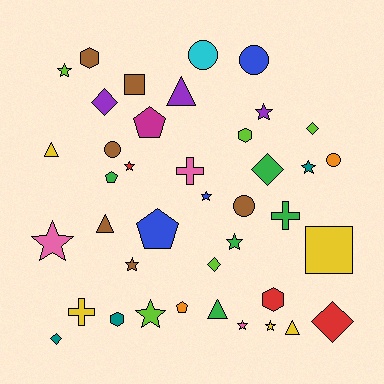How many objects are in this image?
There are 40 objects.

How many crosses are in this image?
There are 3 crosses.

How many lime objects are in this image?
There are 5 lime objects.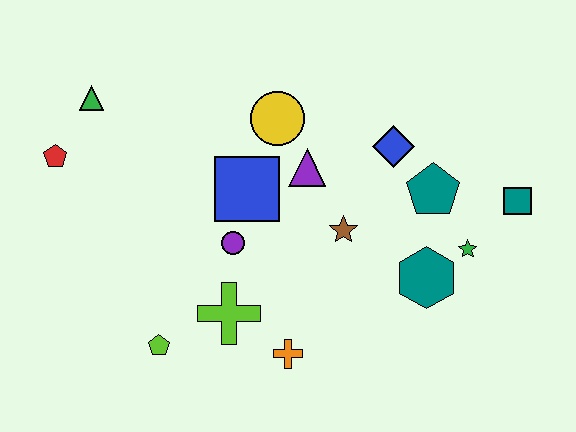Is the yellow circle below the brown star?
No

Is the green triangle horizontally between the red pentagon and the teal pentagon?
Yes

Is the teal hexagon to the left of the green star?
Yes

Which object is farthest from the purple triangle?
The red pentagon is farthest from the purple triangle.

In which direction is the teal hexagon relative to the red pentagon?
The teal hexagon is to the right of the red pentagon.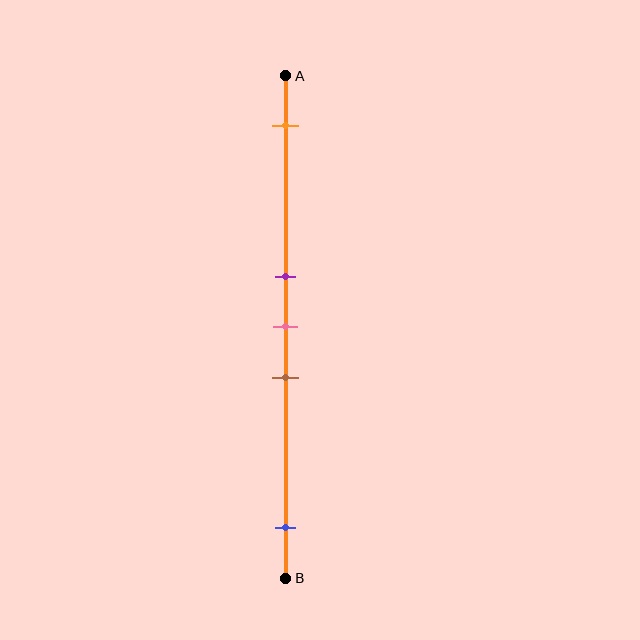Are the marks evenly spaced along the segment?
No, the marks are not evenly spaced.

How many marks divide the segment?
There are 5 marks dividing the segment.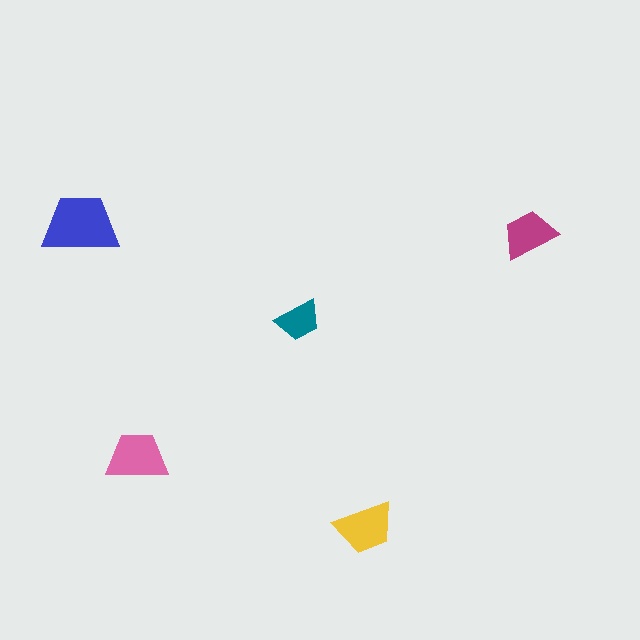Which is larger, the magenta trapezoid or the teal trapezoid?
The magenta one.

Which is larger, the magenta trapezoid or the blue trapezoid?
The blue one.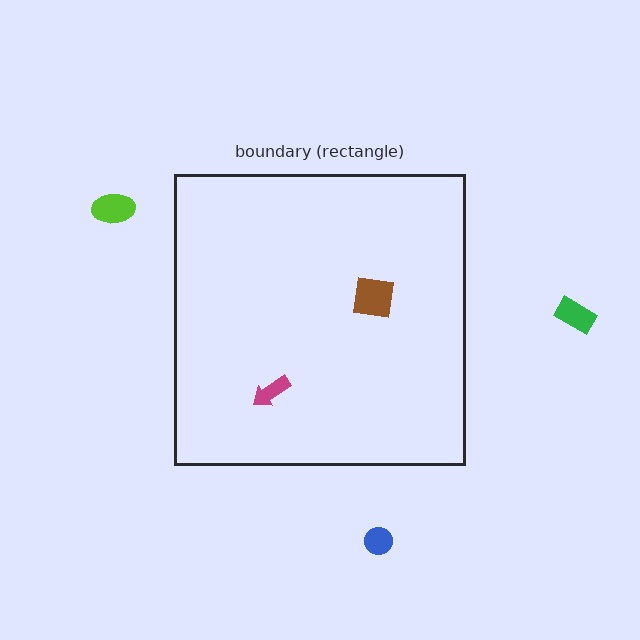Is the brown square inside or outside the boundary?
Inside.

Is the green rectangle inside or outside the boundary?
Outside.